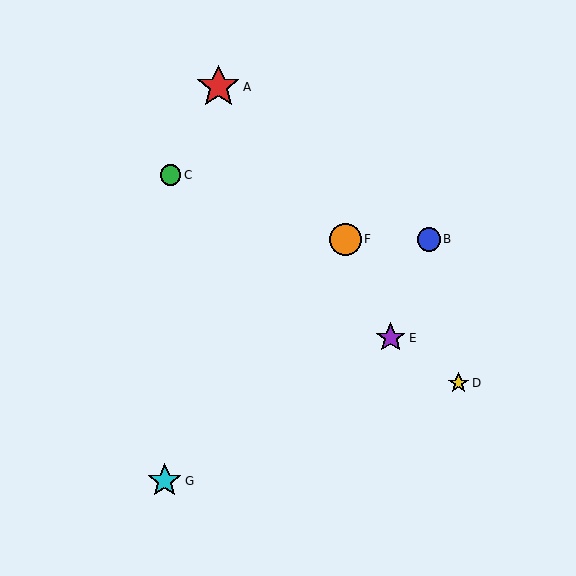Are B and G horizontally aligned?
No, B is at y≈239 and G is at y≈481.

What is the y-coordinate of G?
Object G is at y≈481.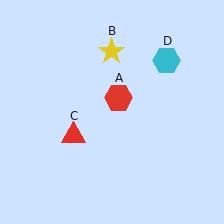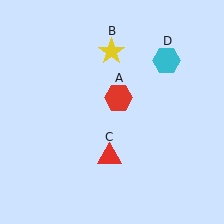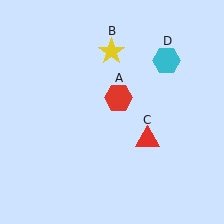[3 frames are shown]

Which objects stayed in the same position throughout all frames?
Red hexagon (object A) and yellow star (object B) and cyan hexagon (object D) remained stationary.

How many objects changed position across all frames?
1 object changed position: red triangle (object C).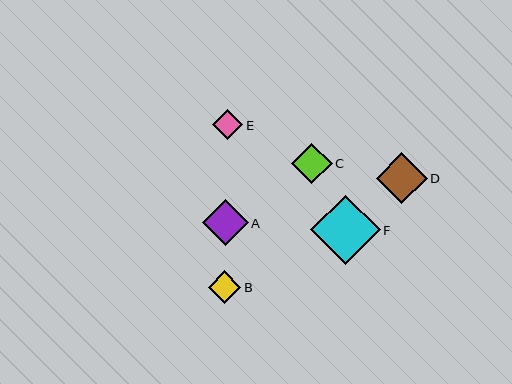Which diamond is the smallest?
Diamond E is the smallest with a size of approximately 30 pixels.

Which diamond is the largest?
Diamond F is the largest with a size of approximately 69 pixels.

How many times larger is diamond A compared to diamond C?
Diamond A is approximately 1.1 times the size of diamond C.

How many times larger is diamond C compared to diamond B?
Diamond C is approximately 1.2 times the size of diamond B.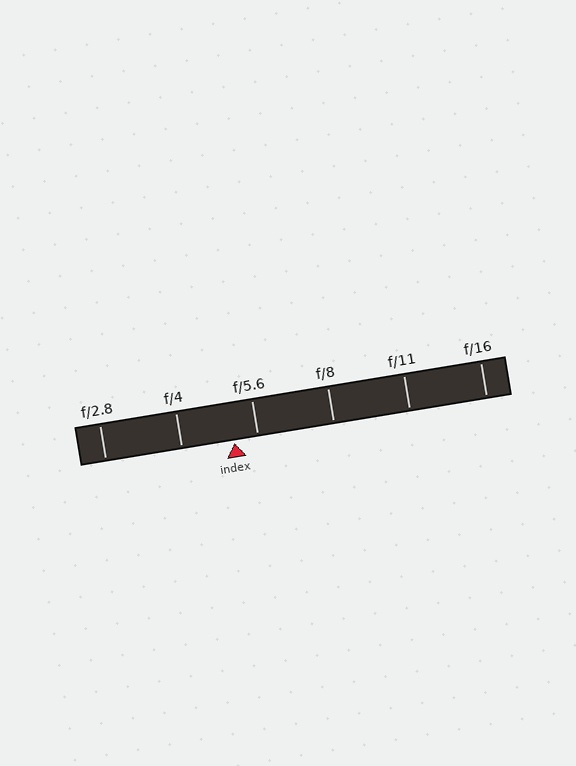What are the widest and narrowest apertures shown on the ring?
The widest aperture shown is f/2.8 and the narrowest is f/16.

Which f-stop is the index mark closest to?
The index mark is closest to f/5.6.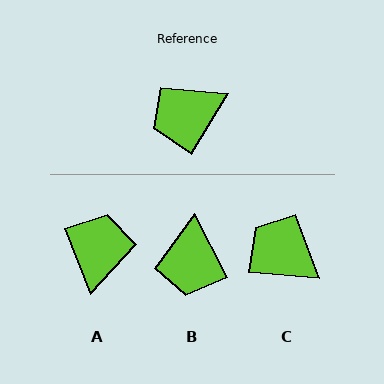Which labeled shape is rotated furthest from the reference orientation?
A, about 127 degrees away.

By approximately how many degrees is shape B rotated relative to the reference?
Approximately 58 degrees counter-clockwise.